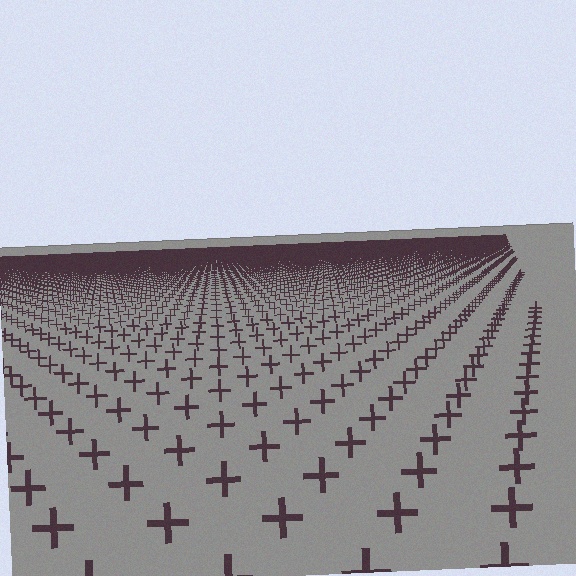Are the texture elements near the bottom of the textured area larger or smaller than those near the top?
Larger. Near the bottom, elements are closer to the viewer and appear at a bigger on-screen size.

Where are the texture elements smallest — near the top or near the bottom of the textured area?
Near the top.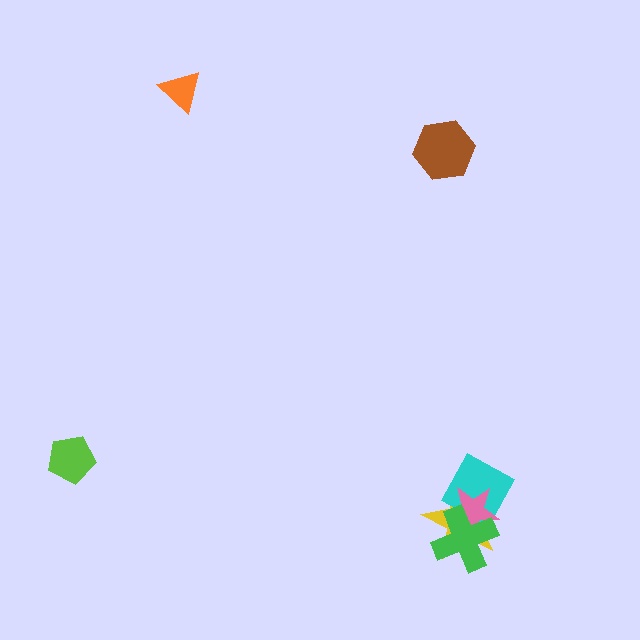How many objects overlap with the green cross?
3 objects overlap with the green cross.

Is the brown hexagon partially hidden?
No, no other shape covers it.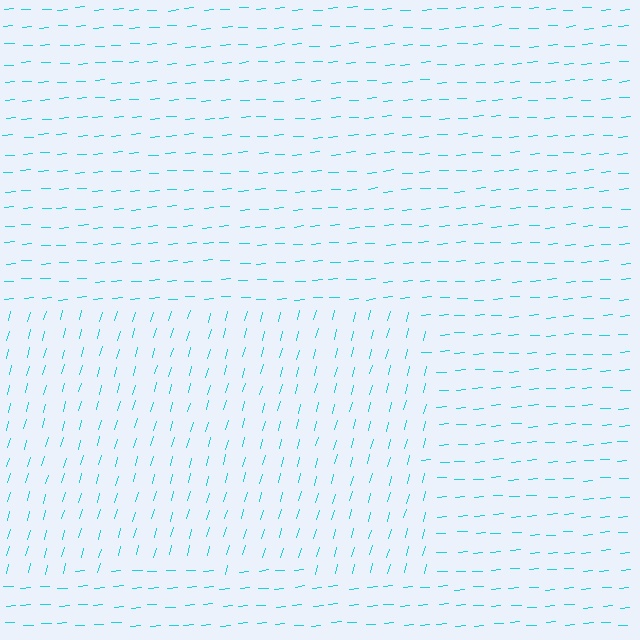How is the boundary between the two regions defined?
The boundary is defined purely by a change in line orientation (approximately 70 degrees difference). All lines are the same color and thickness.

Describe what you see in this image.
The image is filled with small cyan line segments. A rectangle region in the image has lines oriented differently from the surrounding lines, creating a visible texture boundary.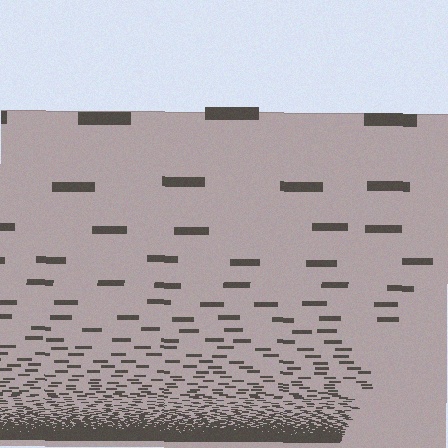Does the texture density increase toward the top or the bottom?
Density increases toward the bottom.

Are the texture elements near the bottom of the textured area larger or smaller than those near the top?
Smaller. The gradient is inverted — elements near the bottom are smaller and denser.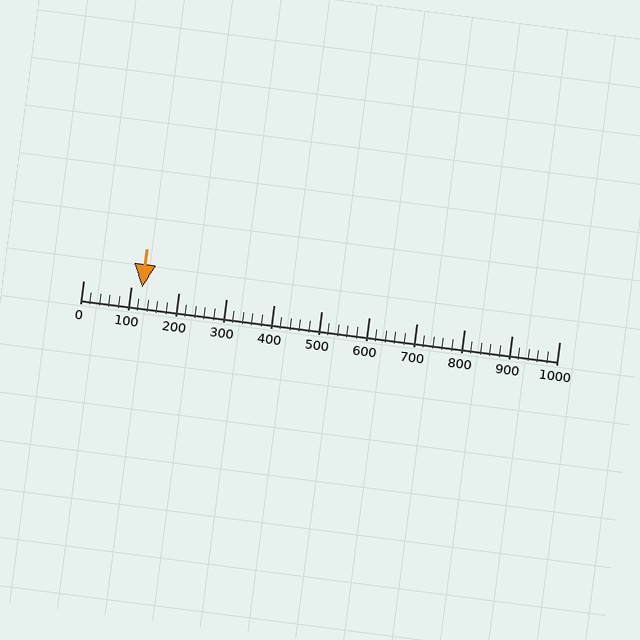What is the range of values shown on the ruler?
The ruler shows values from 0 to 1000.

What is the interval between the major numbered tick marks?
The major tick marks are spaced 100 units apart.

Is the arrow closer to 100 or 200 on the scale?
The arrow is closer to 100.